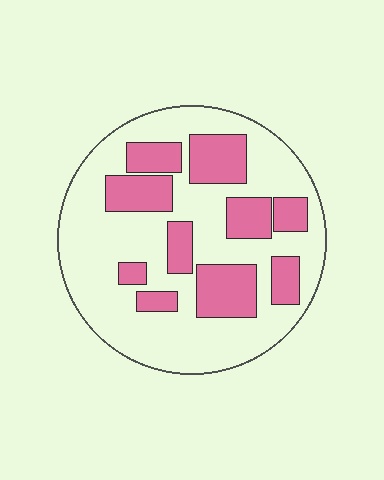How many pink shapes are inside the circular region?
10.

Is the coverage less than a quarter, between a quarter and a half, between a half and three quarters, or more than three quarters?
Between a quarter and a half.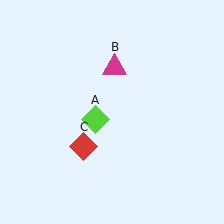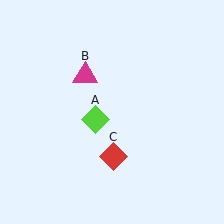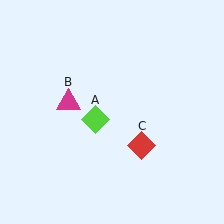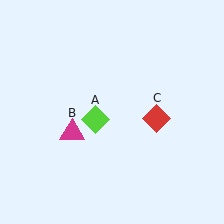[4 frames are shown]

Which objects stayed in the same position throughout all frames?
Lime diamond (object A) remained stationary.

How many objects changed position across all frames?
2 objects changed position: magenta triangle (object B), red diamond (object C).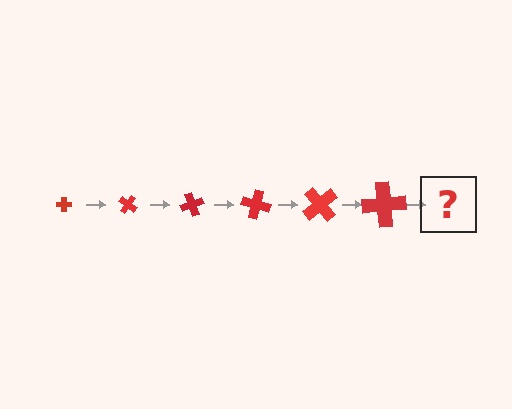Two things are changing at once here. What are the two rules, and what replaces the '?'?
The two rules are that the cross grows larger each step and it rotates 35 degrees each step. The '?' should be a cross, larger than the previous one and rotated 210 degrees from the start.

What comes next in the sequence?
The next element should be a cross, larger than the previous one and rotated 210 degrees from the start.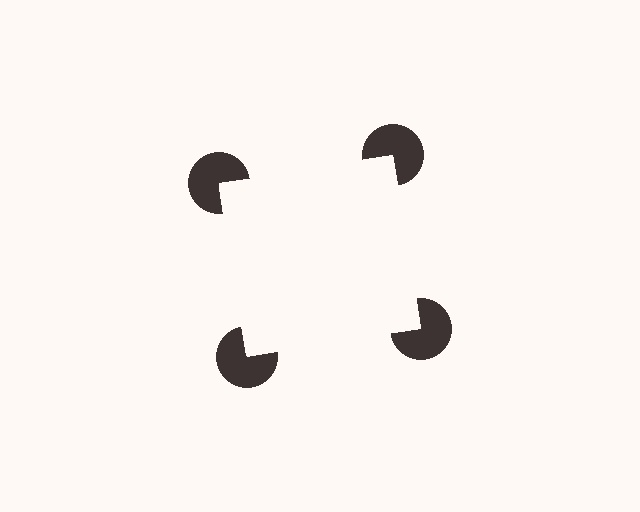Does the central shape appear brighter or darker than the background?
It typically appears slightly brighter than the background, even though no actual brightness change is drawn.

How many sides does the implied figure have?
4 sides.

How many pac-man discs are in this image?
There are 4 — one at each vertex of the illusory square.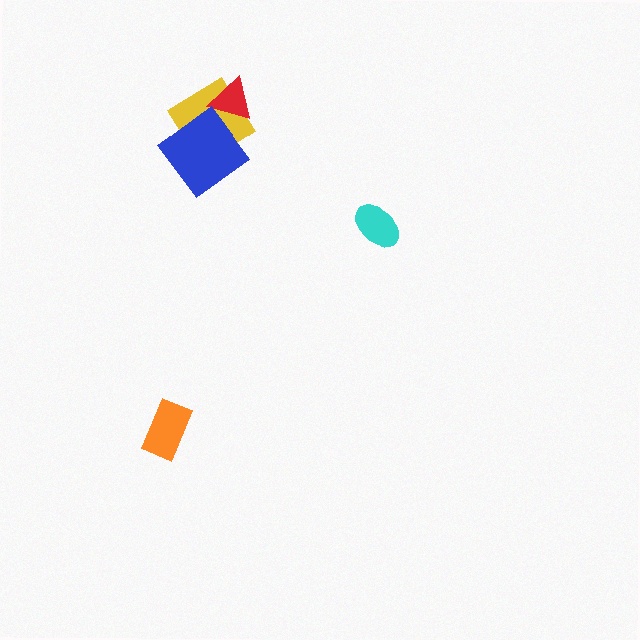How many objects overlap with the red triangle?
2 objects overlap with the red triangle.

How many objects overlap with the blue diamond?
2 objects overlap with the blue diamond.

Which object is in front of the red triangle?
The blue diamond is in front of the red triangle.